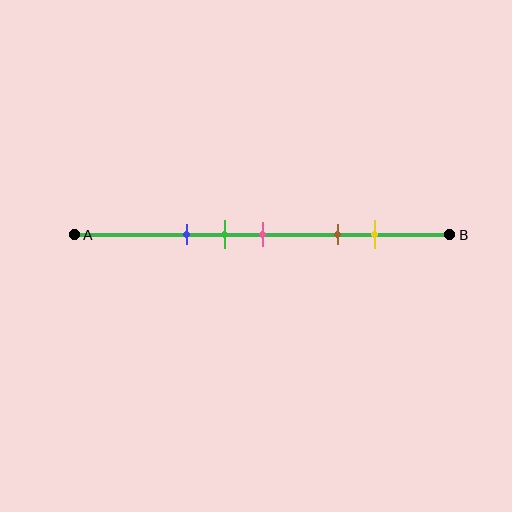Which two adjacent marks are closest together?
The green and pink marks are the closest adjacent pair.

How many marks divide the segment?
There are 5 marks dividing the segment.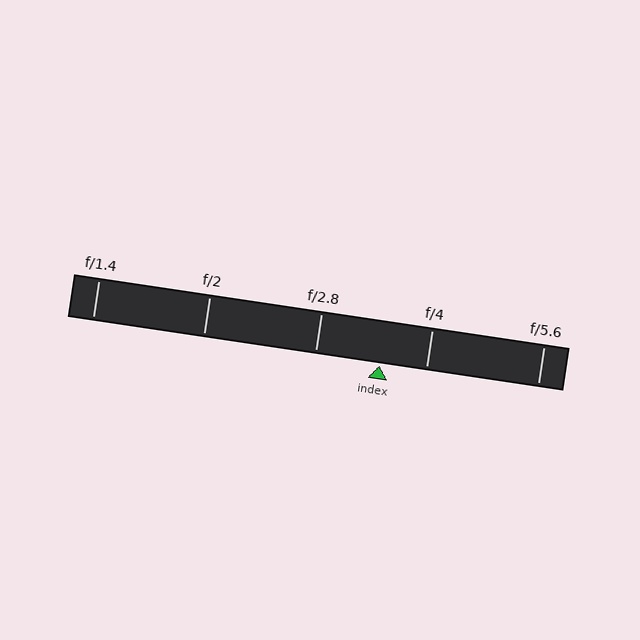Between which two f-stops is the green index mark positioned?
The index mark is between f/2.8 and f/4.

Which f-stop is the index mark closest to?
The index mark is closest to f/4.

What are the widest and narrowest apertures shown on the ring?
The widest aperture shown is f/1.4 and the narrowest is f/5.6.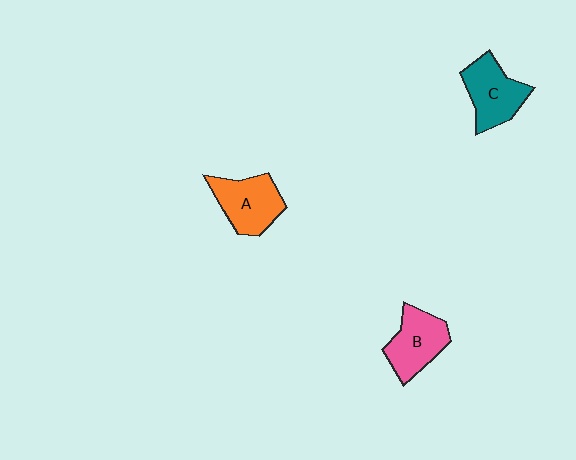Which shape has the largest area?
Shape A (orange).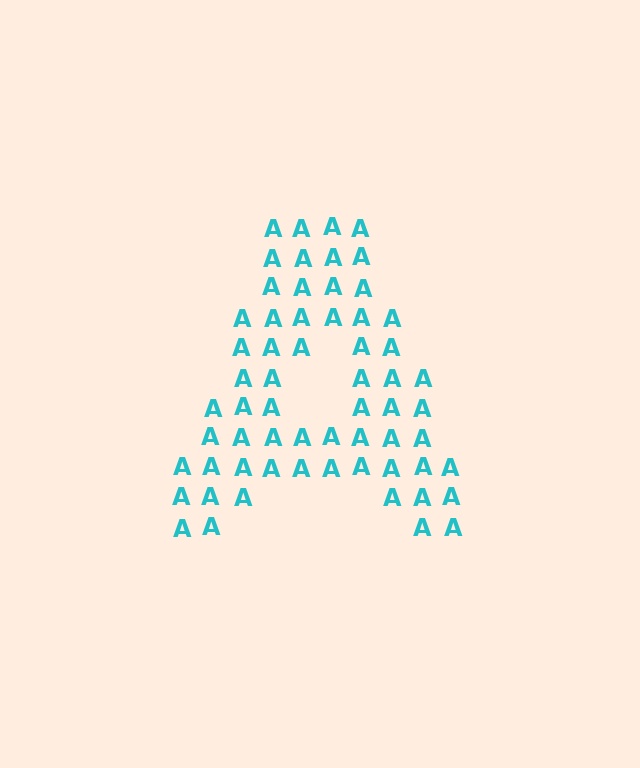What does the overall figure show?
The overall figure shows the letter A.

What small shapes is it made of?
It is made of small letter A's.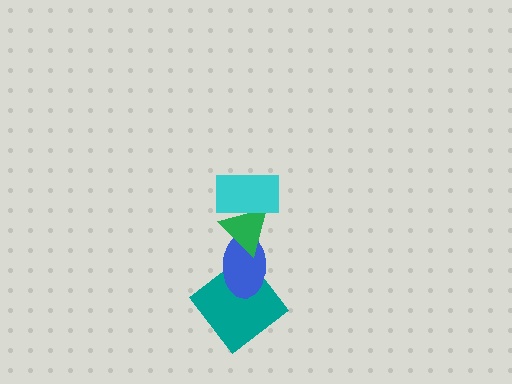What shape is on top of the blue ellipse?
The green triangle is on top of the blue ellipse.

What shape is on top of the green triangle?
The cyan rectangle is on top of the green triangle.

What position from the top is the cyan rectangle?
The cyan rectangle is 1st from the top.